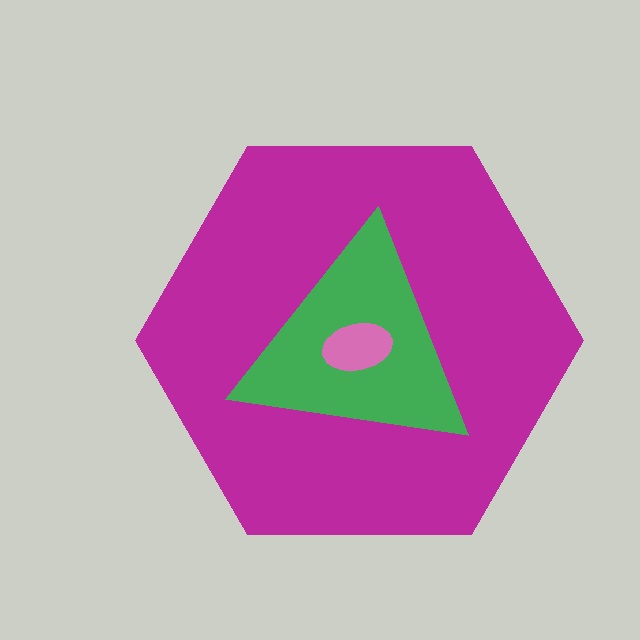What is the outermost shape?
The magenta hexagon.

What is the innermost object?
The pink ellipse.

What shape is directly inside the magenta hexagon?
The green triangle.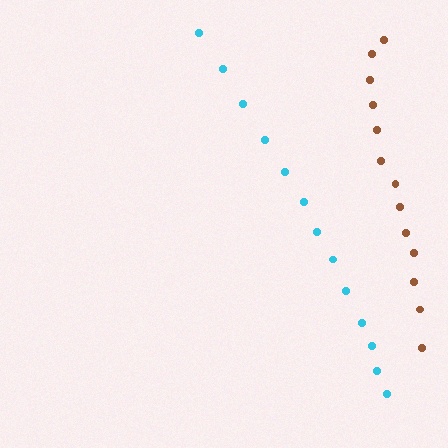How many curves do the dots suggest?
There are 2 distinct paths.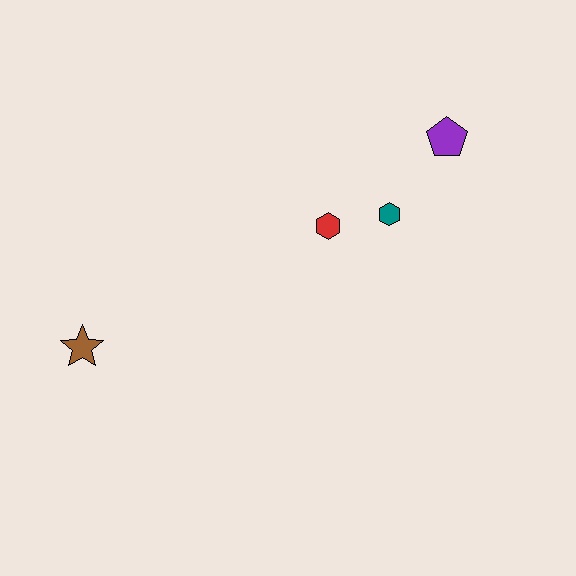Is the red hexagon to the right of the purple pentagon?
No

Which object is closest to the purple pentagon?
The teal hexagon is closest to the purple pentagon.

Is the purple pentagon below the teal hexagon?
No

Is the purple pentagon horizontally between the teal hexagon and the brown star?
No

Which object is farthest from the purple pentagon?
The brown star is farthest from the purple pentagon.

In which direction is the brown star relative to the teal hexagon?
The brown star is to the left of the teal hexagon.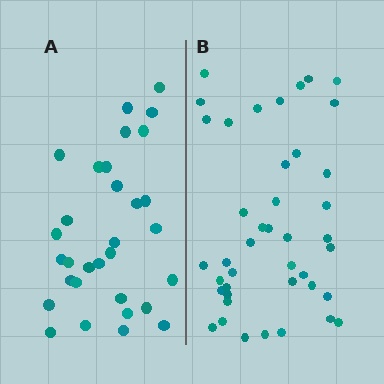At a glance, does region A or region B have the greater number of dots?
Region B (the right region) has more dots.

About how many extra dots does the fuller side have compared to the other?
Region B has roughly 12 or so more dots than region A.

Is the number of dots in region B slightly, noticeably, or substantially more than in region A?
Region B has noticeably more, but not dramatically so. The ratio is roughly 1.4 to 1.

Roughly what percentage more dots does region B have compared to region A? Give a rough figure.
About 35% more.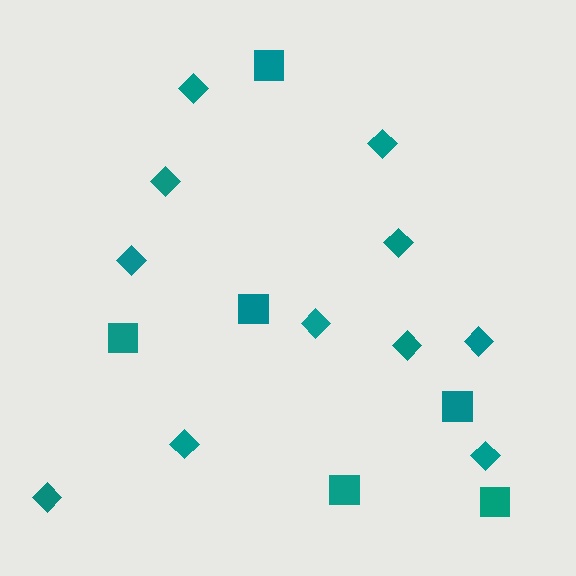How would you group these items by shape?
There are 2 groups: one group of squares (6) and one group of diamonds (11).